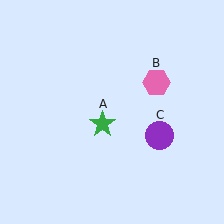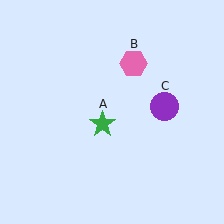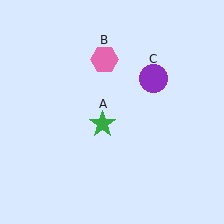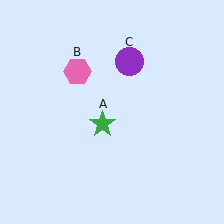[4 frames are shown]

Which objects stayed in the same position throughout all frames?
Green star (object A) remained stationary.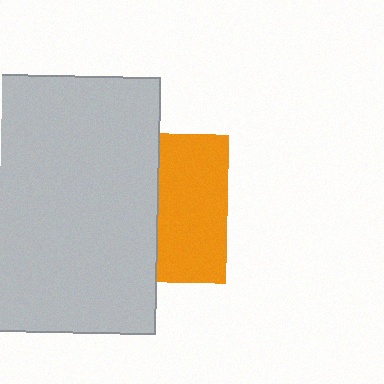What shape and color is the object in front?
The object in front is a light gray rectangle.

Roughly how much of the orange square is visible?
About half of it is visible (roughly 46%).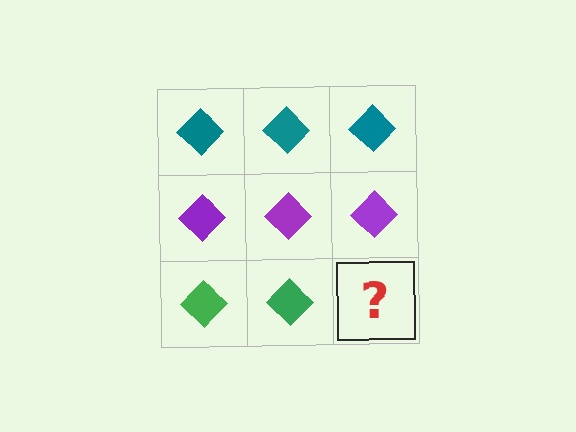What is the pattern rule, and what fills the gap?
The rule is that each row has a consistent color. The gap should be filled with a green diamond.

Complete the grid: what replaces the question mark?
The question mark should be replaced with a green diamond.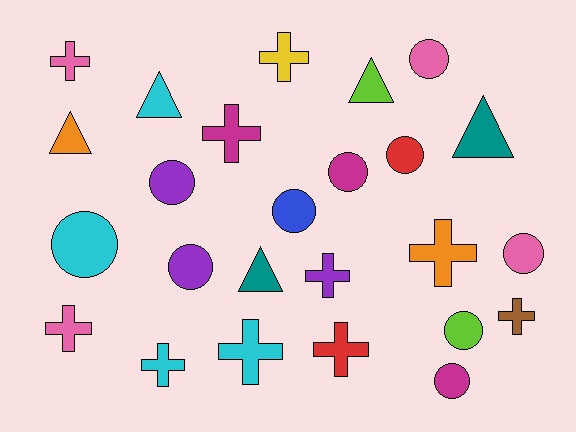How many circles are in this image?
There are 10 circles.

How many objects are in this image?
There are 25 objects.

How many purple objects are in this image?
There are 3 purple objects.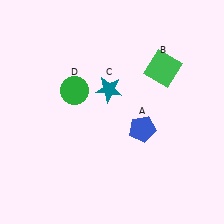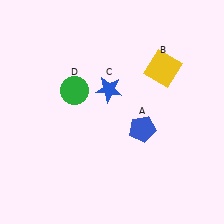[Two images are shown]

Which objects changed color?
B changed from green to yellow. C changed from teal to blue.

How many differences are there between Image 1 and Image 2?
There are 2 differences between the two images.